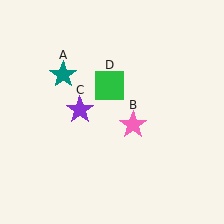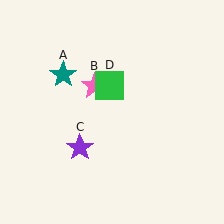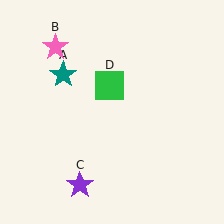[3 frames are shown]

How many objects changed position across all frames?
2 objects changed position: pink star (object B), purple star (object C).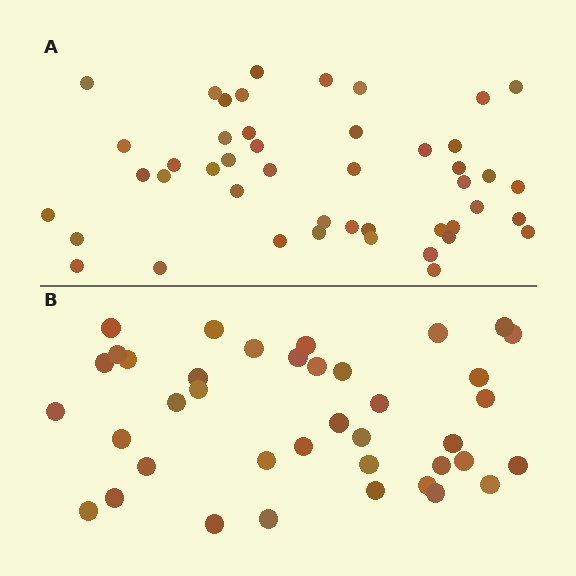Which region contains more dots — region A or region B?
Region A (the top region) has more dots.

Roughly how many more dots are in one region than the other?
Region A has roughly 8 or so more dots than region B.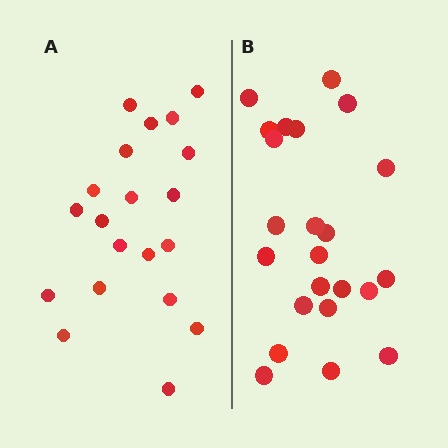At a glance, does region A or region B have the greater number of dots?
Region B (the right region) has more dots.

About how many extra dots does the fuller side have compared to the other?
Region B has just a few more — roughly 2 or 3 more dots than region A.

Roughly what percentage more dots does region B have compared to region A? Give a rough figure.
About 15% more.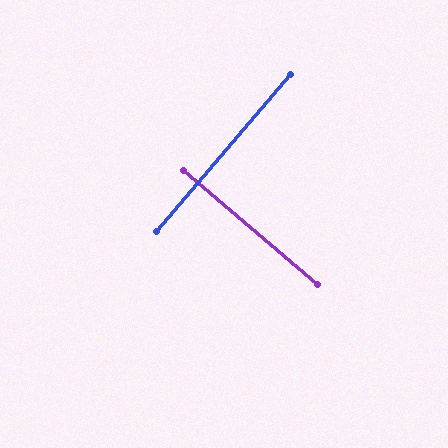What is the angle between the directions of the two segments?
Approximately 90 degrees.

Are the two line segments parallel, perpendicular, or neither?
Perpendicular — they meet at approximately 90°.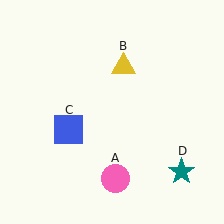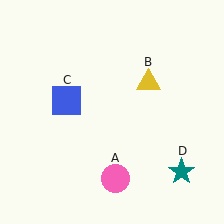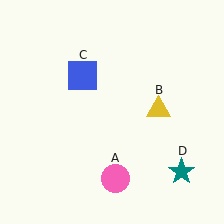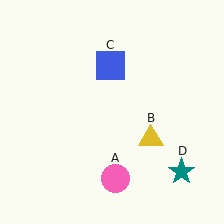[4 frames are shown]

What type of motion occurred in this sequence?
The yellow triangle (object B), blue square (object C) rotated clockwise around the center of the scene.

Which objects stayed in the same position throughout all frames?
Pink circle (object A) and teal star (object D) remained stationary.